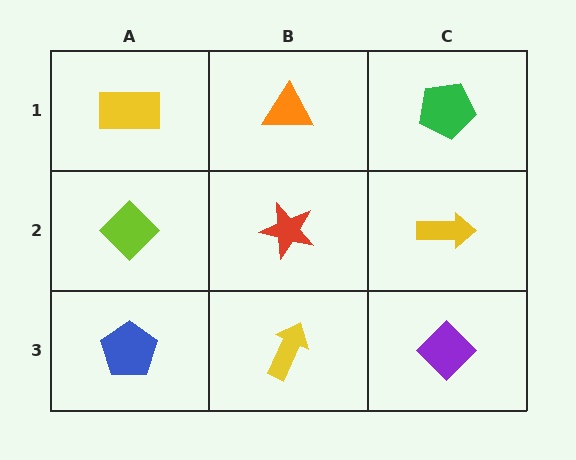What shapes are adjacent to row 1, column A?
A lime diamond (row 2, column A), an orange triangle (row 1, column B).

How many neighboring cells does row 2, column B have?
4.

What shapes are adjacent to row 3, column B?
A red star (row 2, column B), a blue pentagon (row 3, column A), a purple diamond (row 3, column C).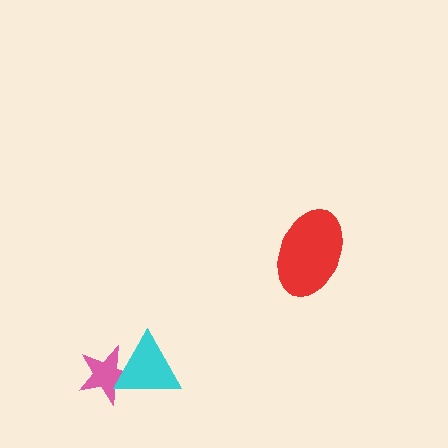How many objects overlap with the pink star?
1 object overlaps with the pink star.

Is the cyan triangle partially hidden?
No, no other shape covers it.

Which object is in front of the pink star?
The cyan triangle is in front of the pink star.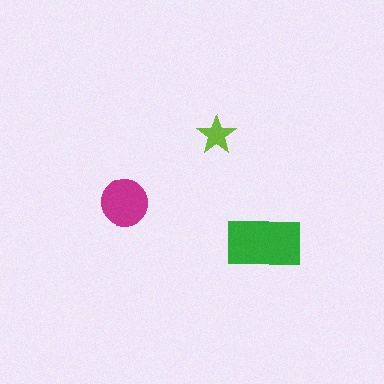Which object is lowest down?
The green rectangle is bottommost.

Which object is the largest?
The green rectangle.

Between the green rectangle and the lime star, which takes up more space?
The green rectangle.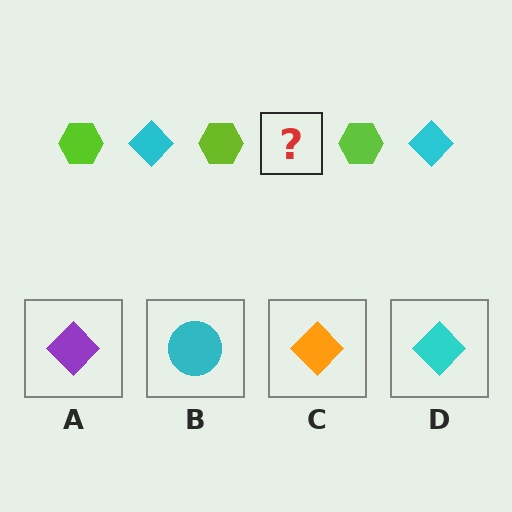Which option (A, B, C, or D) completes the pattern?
D.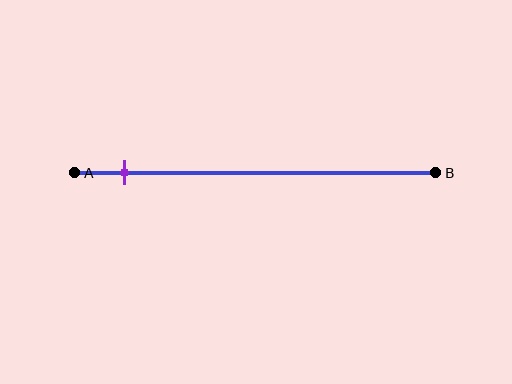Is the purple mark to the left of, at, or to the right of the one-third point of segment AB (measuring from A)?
The purple mark is to the left of the one-third point of segment AB.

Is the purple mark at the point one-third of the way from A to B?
No, the mark is at about 15% from A, not at the 33% one-third point.